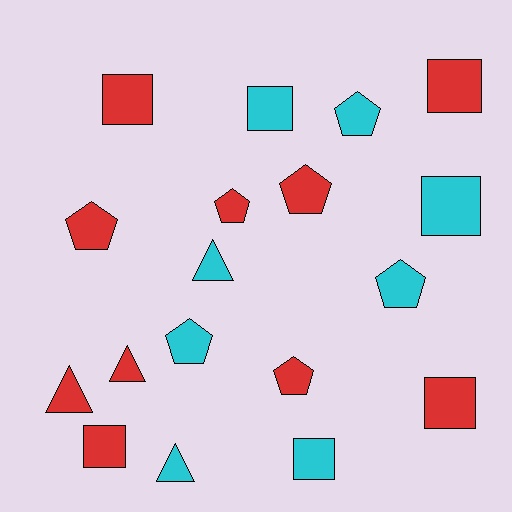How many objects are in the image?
There are 18 objects.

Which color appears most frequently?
Red, with 10 objects.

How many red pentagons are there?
There are 4 red pentagons.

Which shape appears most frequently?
Square, with 7 objects.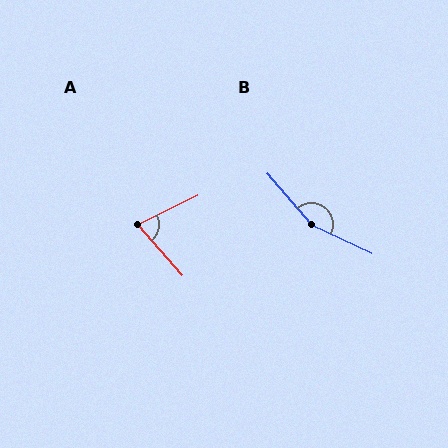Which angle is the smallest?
A, at approximately 75 degrees.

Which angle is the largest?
B, at approximately 156 degrees.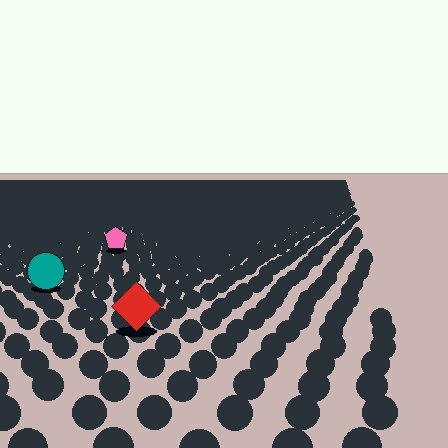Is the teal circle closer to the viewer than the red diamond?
No. The red diamond is closer — you can tell from the texture gradient: the ground texture is coarser near it.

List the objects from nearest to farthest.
From nearest to farthest: the red diamond, the teal circle, the pink pentagon.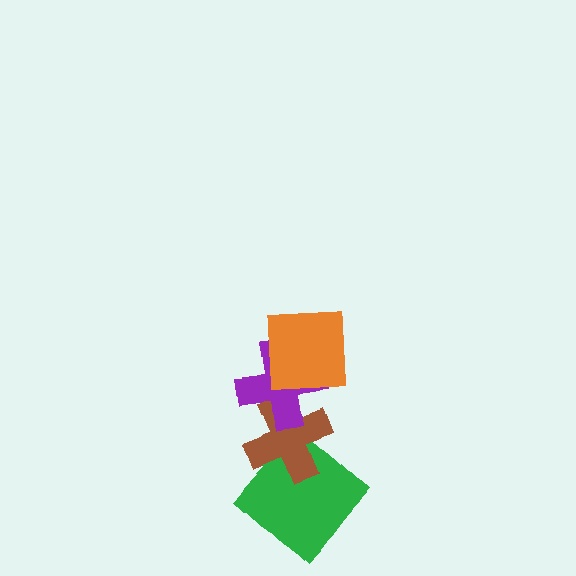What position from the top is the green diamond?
The green diamond is 4th from the top.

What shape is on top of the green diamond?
The brown cross is on top of the green diamond.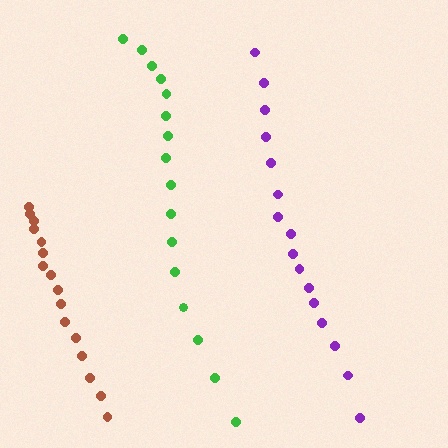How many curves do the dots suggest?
There are 3 distinct paths.